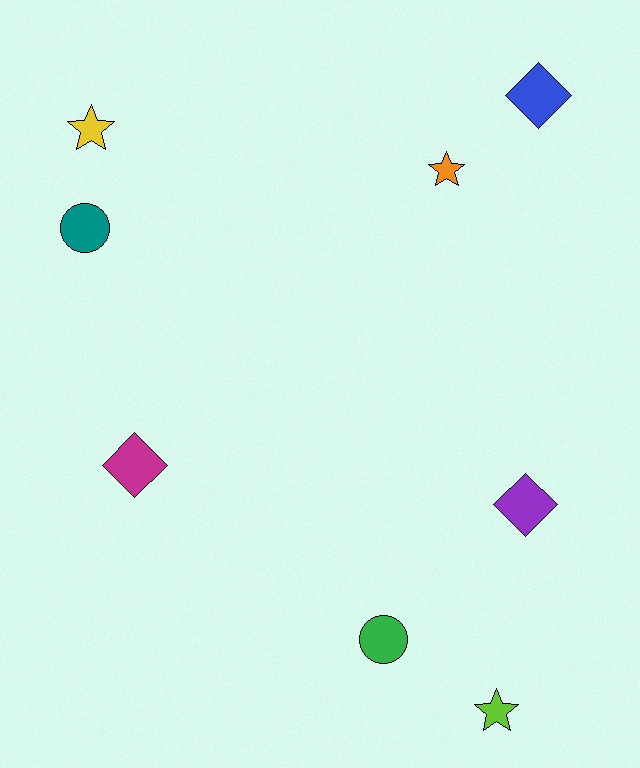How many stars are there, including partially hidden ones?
There are 3 stars.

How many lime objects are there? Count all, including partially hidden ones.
There is 1 lime object.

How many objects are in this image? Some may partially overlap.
There are 8 objects.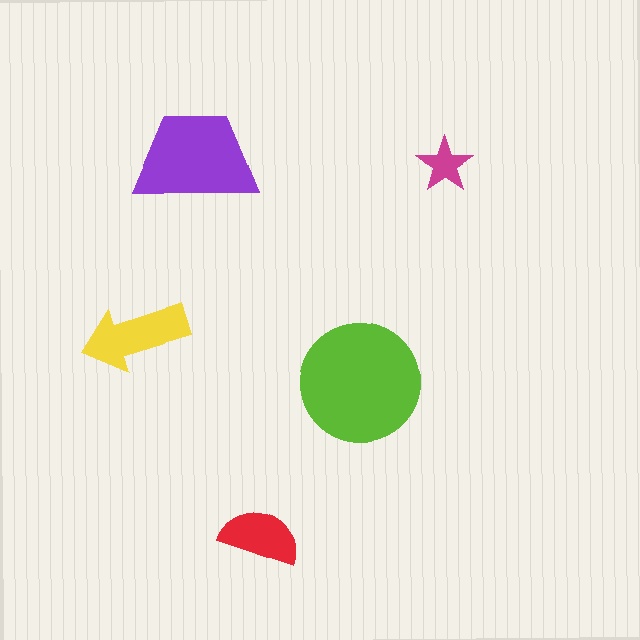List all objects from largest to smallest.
The lime circle, the purple trapezoid, the yellow arrow, the red semicircle, the magenta star.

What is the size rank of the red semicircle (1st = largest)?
4th.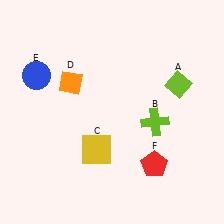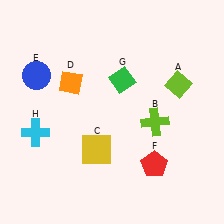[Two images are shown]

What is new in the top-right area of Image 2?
A green diamond (G) was added in the top-right area of Image 2.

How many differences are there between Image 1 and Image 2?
There are 2 differences between the two images.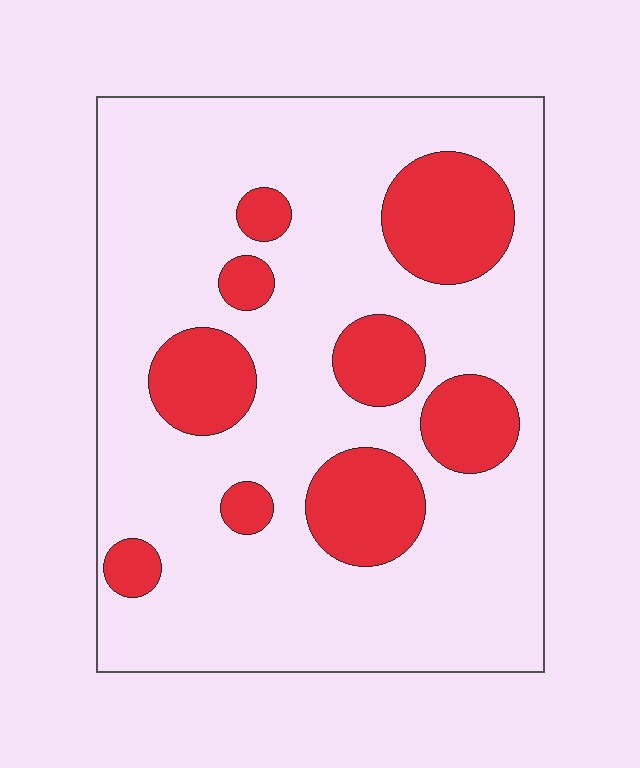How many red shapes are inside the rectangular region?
9.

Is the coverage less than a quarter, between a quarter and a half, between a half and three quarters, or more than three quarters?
Less than a quarter.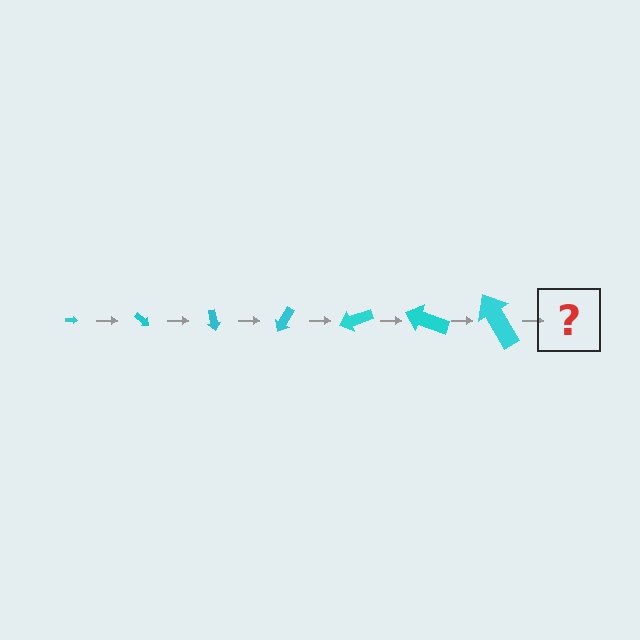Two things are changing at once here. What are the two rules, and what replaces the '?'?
The two rules are that the arrow grows larger each step and it rotates 40 degrees each step. The '?' should be an arrow, larger than the previous one and rotated 280 degrees from the start.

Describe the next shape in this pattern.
It should be an arrow, larger than the previous one and rotated 280 degrees from the start.